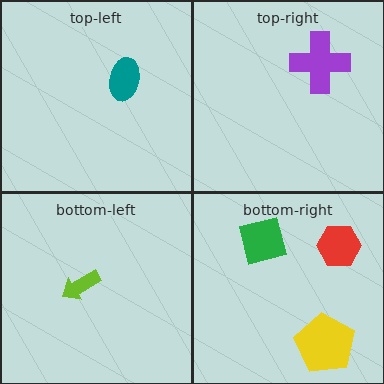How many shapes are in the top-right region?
1.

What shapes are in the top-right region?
The purple cross.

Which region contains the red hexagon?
The bottom-right region.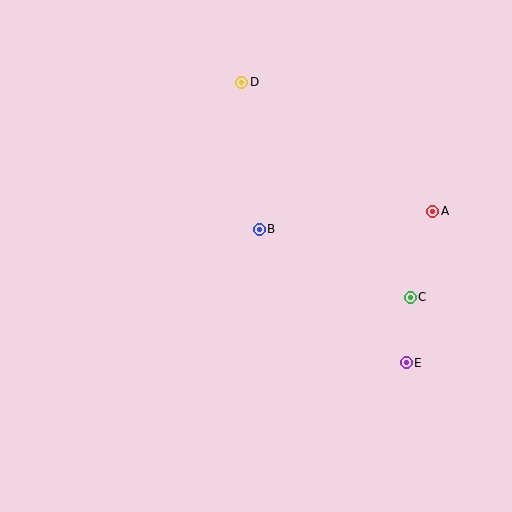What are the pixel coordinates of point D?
Point D is at (242, 82).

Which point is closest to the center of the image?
Point B at (259, 229) is closest to the center.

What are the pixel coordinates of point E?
Point E is at (406, 363).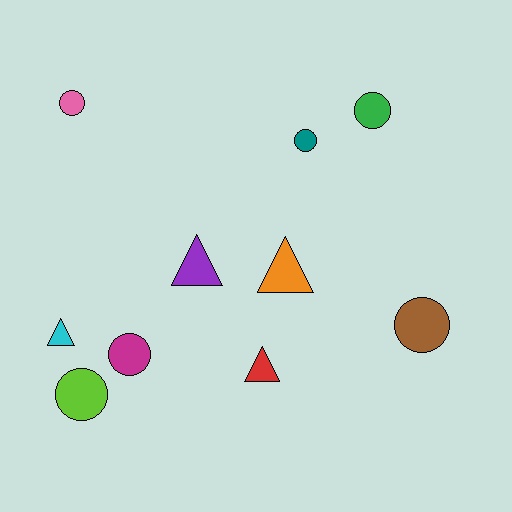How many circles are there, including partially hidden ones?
There are 6 circles.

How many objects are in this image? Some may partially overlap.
There are 10 objects.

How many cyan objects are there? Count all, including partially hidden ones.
There is 1 cyan object.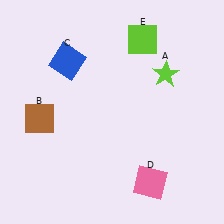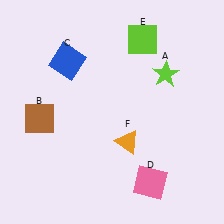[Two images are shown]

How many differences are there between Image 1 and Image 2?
There is 1 difference between the two images.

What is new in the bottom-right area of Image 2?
An orange triangle (F) was added in the bottom-right area of Image 2.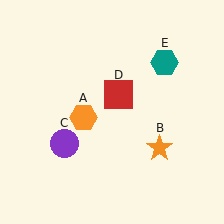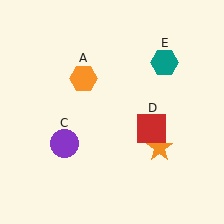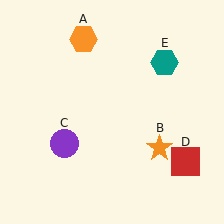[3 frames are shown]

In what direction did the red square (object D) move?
The red square (object D) moved down and to the right.